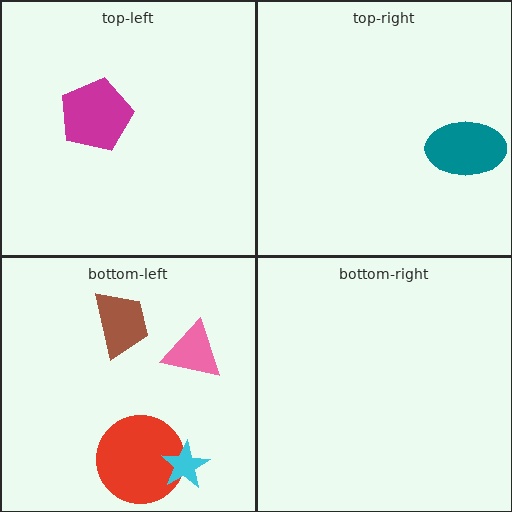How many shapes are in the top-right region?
1.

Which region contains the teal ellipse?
The top-right region.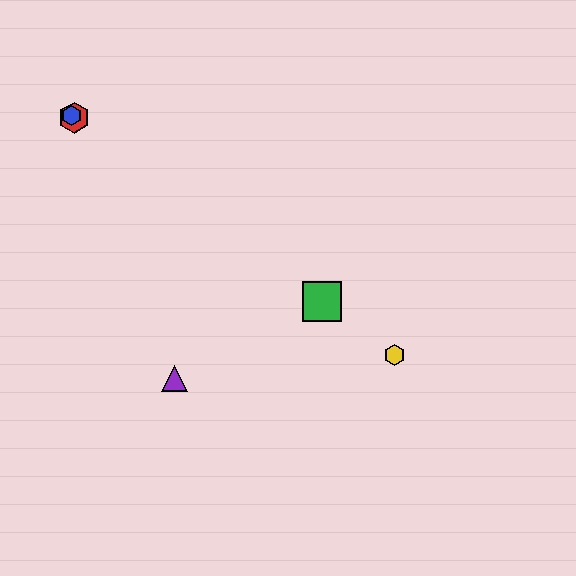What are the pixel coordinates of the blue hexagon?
The blue hexagon is at (71, 116).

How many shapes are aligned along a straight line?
4 shapes (the red hexagon, the blue hexagon, the green square, the yellow hexagon) are aligned along a straight line.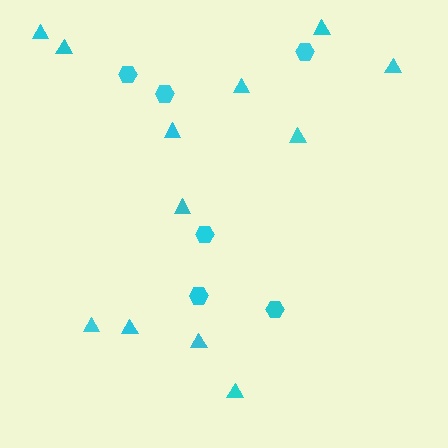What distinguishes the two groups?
There are 2 groups: one group of triangles (12) and one group of hexagons (6).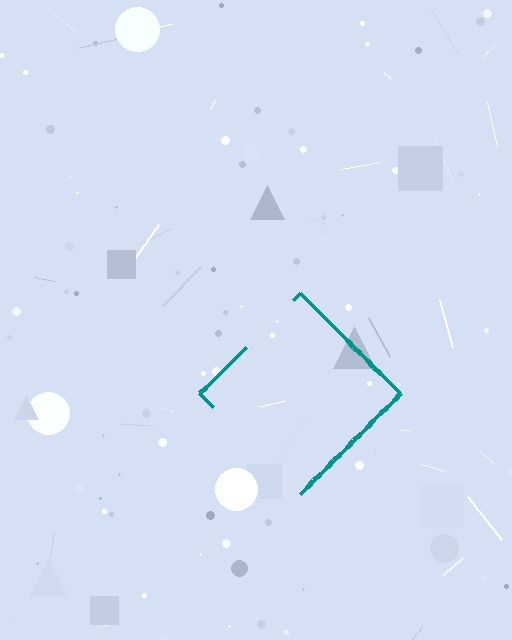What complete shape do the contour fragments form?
The contour fragments form a diamond.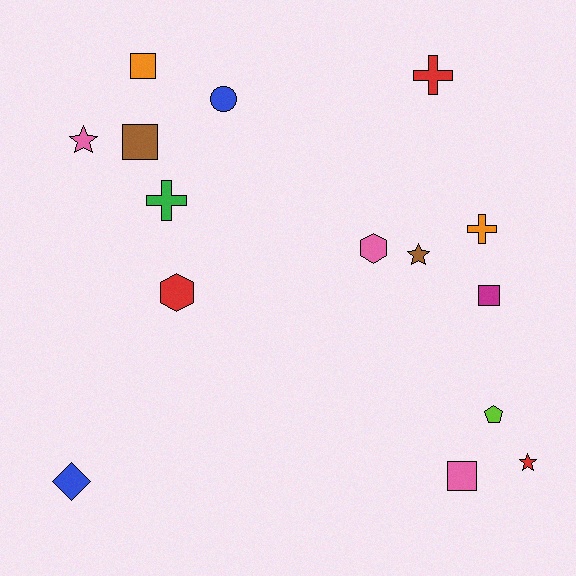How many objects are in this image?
There are 15 objects.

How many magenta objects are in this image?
There is 1 magenta object.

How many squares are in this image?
There are 4 squares.